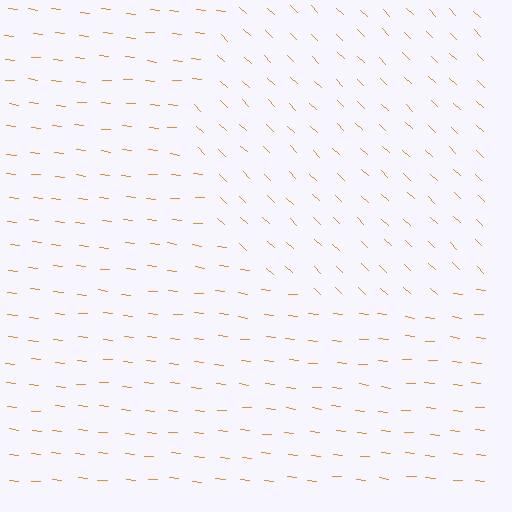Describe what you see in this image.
The image is filled with small orange line segments. A circle region in the image has lines oriented differently from the surrounding lines, creating a visible texture boundary.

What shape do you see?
I see a circle.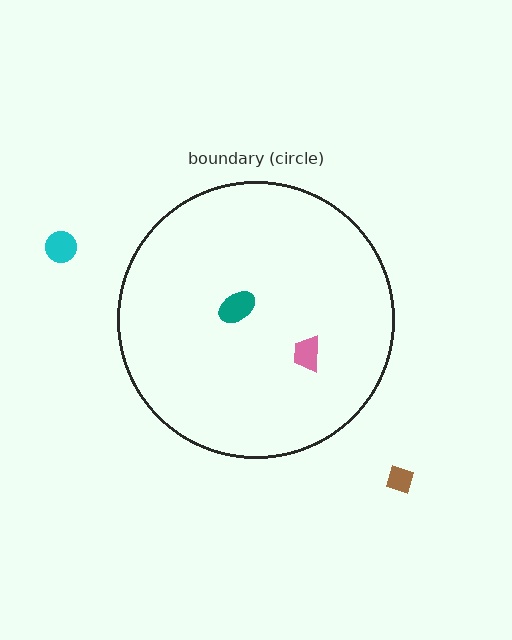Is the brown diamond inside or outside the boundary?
Outside.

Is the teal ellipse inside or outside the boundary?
Inside.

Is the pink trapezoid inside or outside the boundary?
Inside.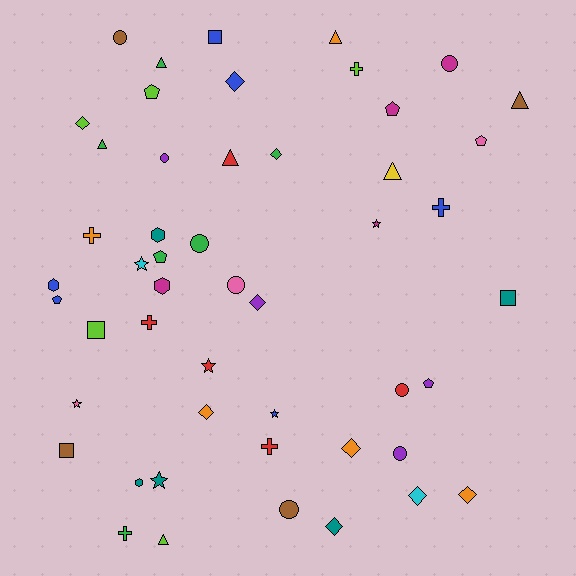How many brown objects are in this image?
There are 4 brown objects.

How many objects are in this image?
There are 50 objects.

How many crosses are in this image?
There are 6 crosses.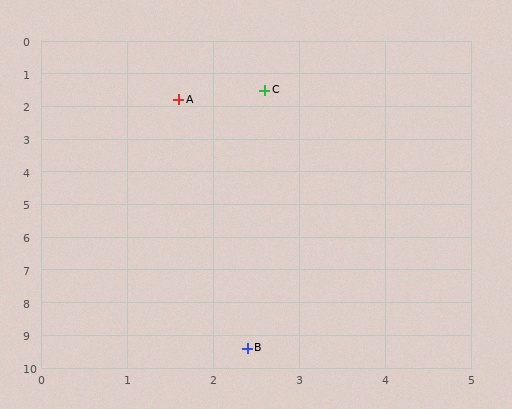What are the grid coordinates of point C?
Point C is at approximately (2.6, 1.5).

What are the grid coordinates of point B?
Point B is at approximately (2.4, 9.4).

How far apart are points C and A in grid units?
Points C and A are about 1.0 grid units apart.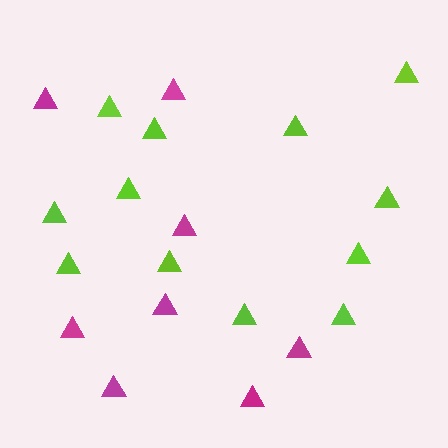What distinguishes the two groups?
There are 2 groups: one group of lime triangles (12) and one group of magenta triangles (8).